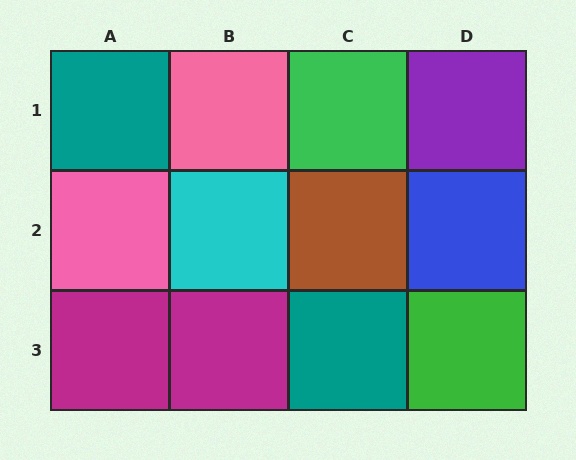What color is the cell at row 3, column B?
Magenta.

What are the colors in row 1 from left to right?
Teal, pink, green, purple.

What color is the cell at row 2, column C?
Brown.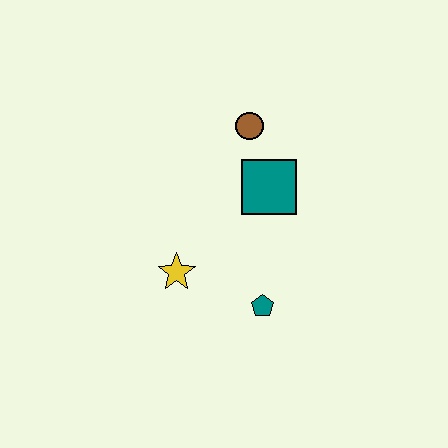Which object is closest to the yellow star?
The teal pentagon is closest to the yellow star.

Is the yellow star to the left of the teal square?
Yes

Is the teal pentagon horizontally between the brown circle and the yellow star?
No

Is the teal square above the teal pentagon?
Yes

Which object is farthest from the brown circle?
The teal pentagon is farthest from the brown circle.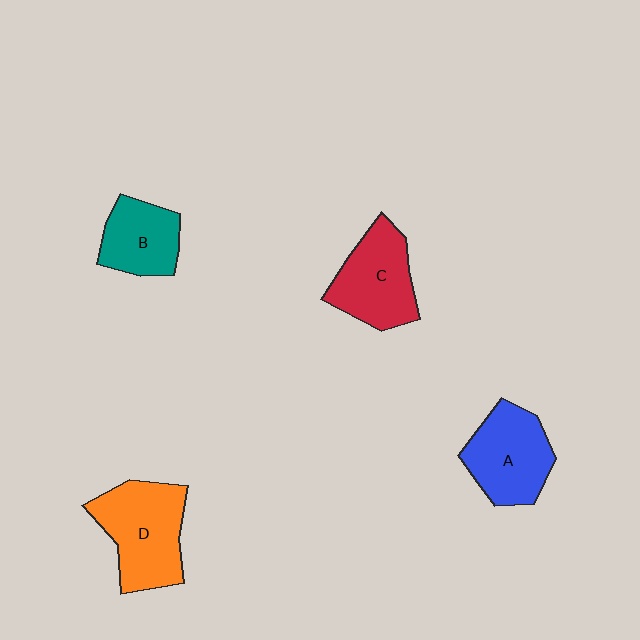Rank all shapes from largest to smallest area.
From largest to smallest: D (orange), A (blue), C (red), B (teal).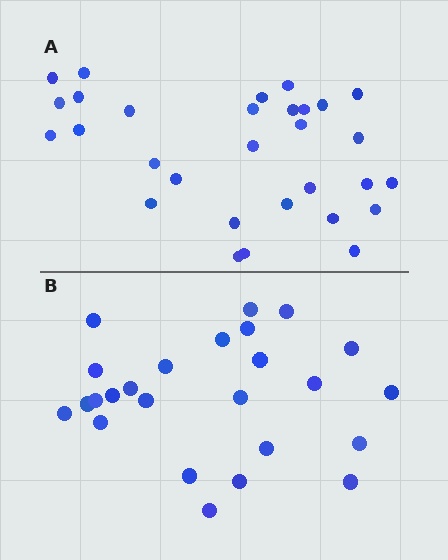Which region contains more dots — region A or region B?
Region A (the top region) has more dots.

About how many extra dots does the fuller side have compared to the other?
Region A has about 5 more dots than region B.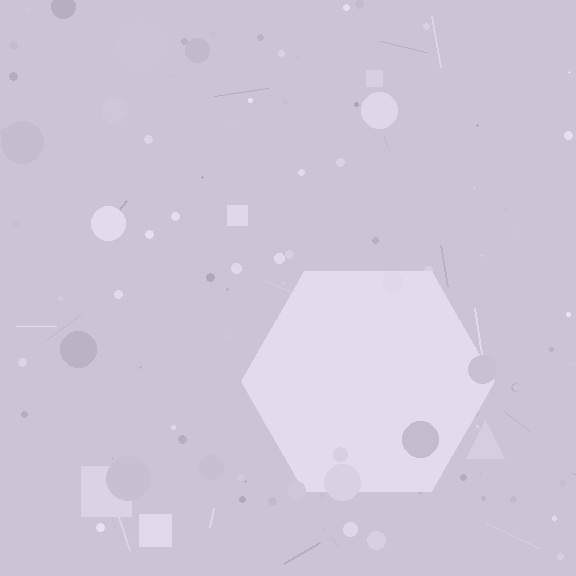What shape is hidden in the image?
A hexagon is hidden in the image.